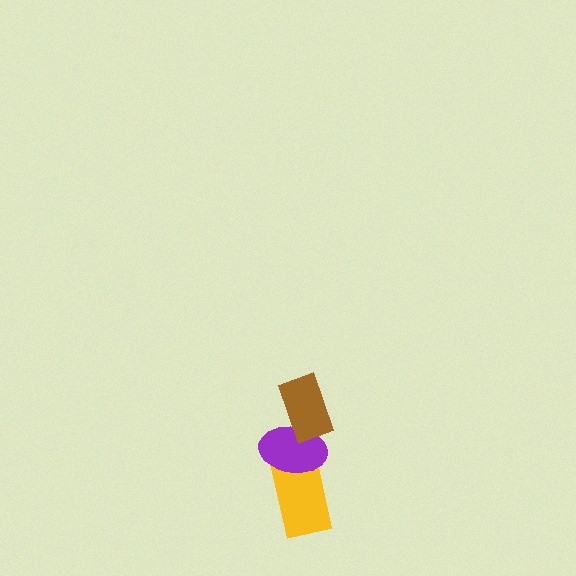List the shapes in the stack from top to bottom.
From top to bottom: the brown rectangle, the purple ellipse, the yellow rectangle.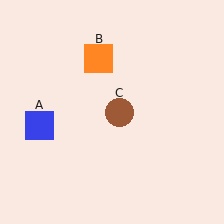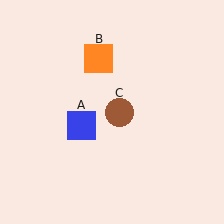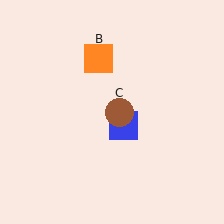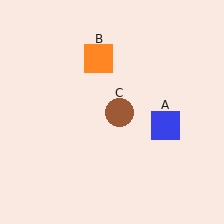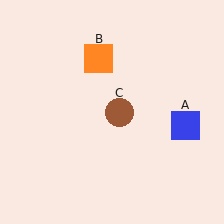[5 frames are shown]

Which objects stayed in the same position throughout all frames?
Orange square (object B) and brown circle (object C) remained stationary.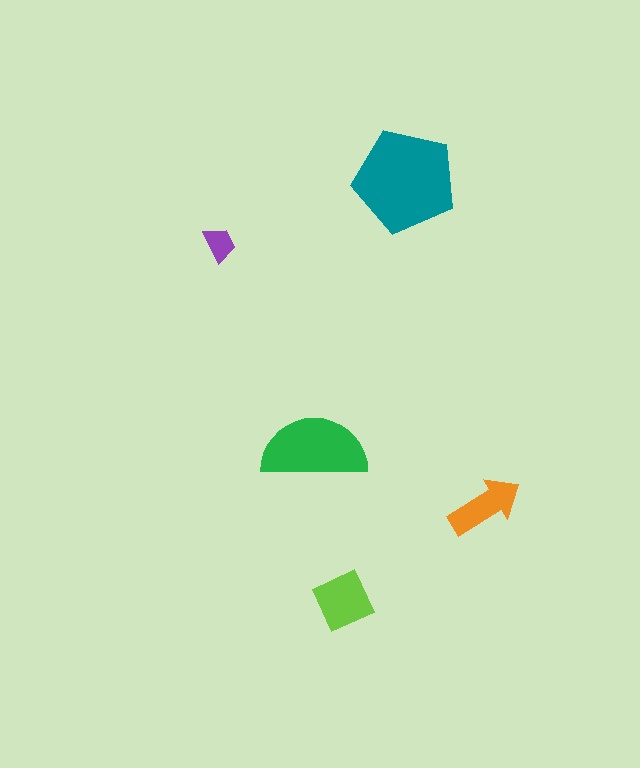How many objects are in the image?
There are 5 objects in the image.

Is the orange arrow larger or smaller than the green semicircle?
Smaller.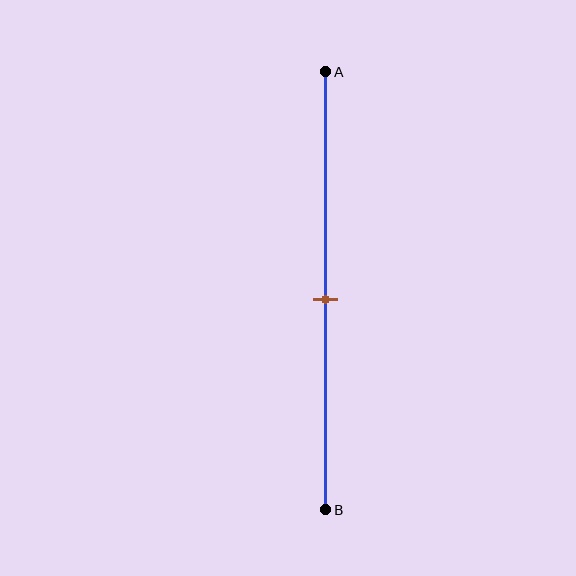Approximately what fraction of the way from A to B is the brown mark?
The brown mark is approximately 50% of the way from A to B.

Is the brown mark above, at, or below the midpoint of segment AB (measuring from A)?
The brown mark is approximately at the midpoint of segment AB.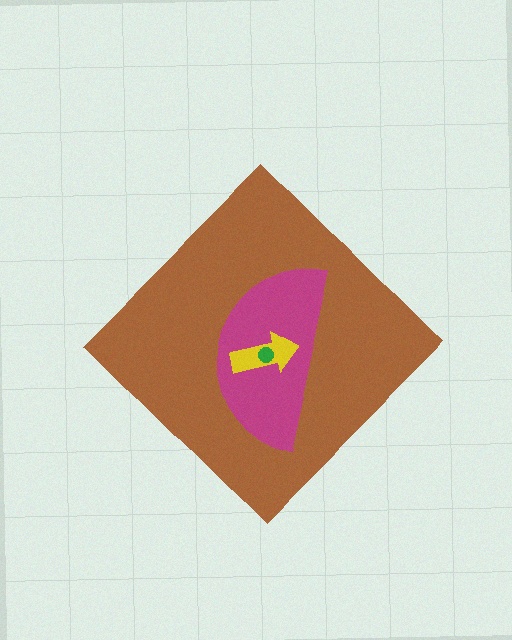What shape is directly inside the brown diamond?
The magenta semicircle.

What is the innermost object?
The green circle.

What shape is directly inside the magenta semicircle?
The yellow arrow.